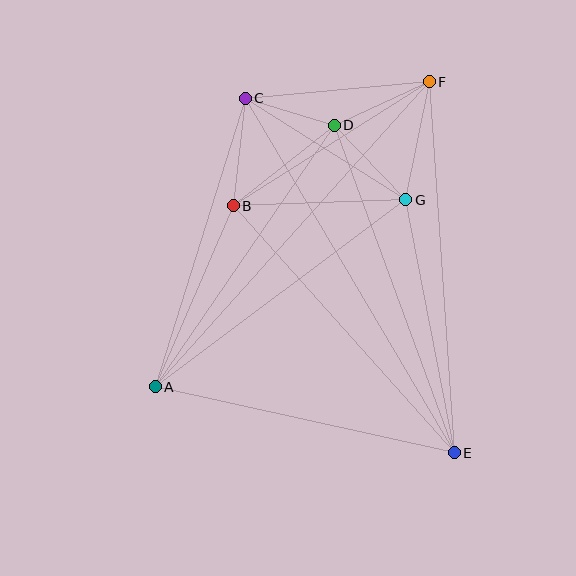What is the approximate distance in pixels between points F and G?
The distance between F and G is approximately 121 pixels.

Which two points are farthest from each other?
Points C and E are farthest from each other.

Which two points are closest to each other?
Points C and D are closest to each other.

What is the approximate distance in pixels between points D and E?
The distance between D and E is approximately 349 pixels.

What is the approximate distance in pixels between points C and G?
The distance between C and G is approximately 190 pixels.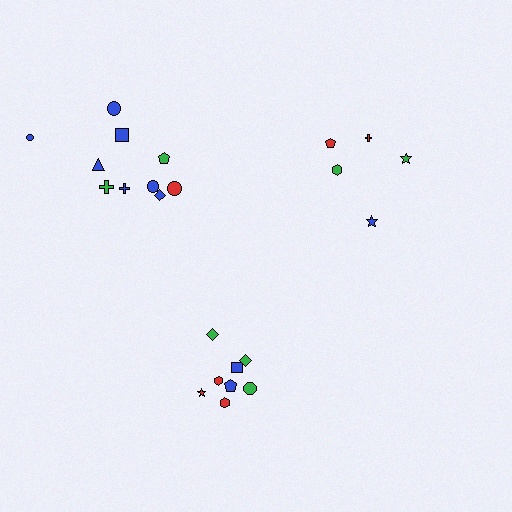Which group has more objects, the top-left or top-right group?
The top-left group.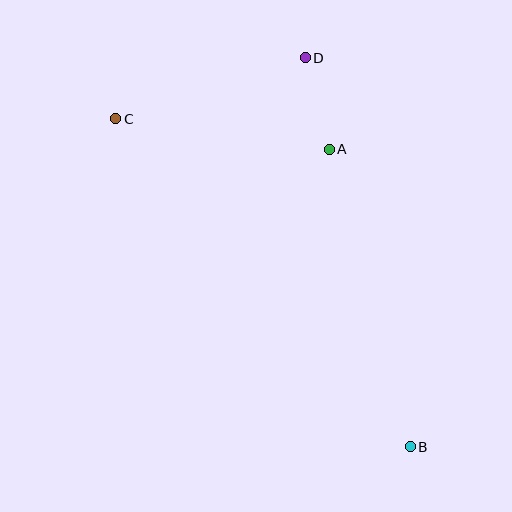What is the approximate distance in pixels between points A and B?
The distance between A and B is approximately 308 pixels.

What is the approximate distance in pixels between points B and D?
The distance between B and D is approximately 403 pixels.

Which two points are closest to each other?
Points A and D are closest to each other.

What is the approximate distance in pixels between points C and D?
The distance between C and D is approximately 199 pixels.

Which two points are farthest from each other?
Points B and C are farthest from each other.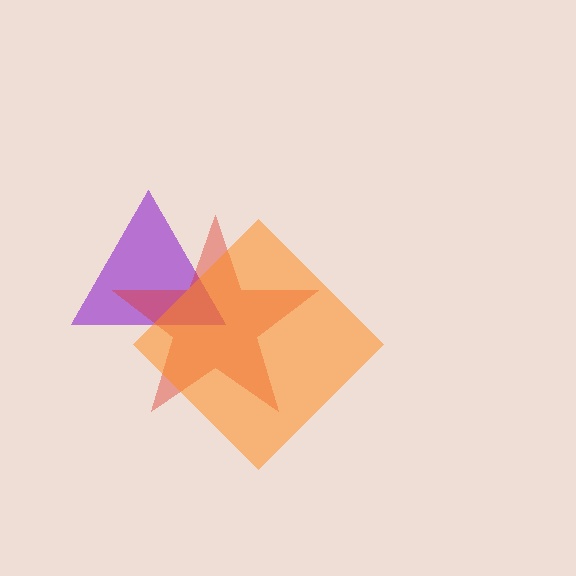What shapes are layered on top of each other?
The layered shapes are: a purple triangle, a red star, an orange diamond.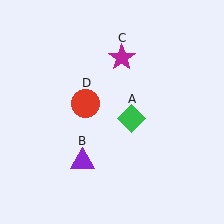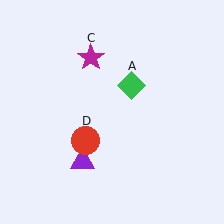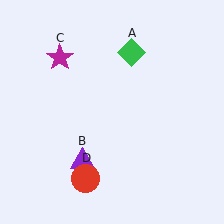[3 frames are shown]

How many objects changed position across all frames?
3 objects changed position: green diamond (object A), magenta star (object C), red circle (object D).